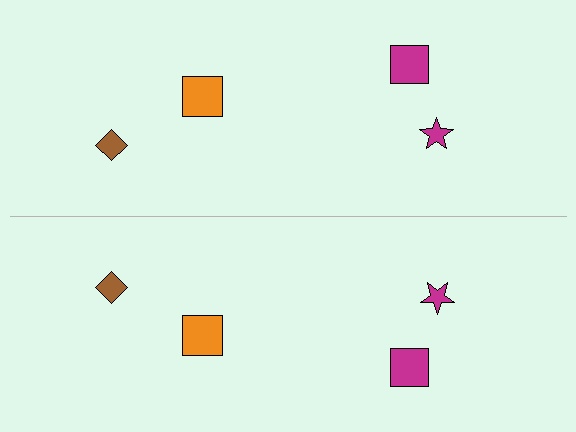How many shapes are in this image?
There are 8 shapes in this image.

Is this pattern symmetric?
Yes, this pattern has bilateral (reflection) symmetry.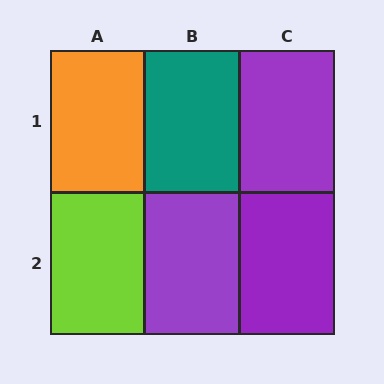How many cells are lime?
1 cell is lime.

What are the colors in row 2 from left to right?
Lime, purple, purple.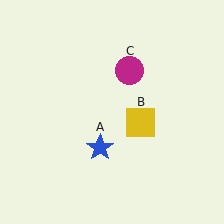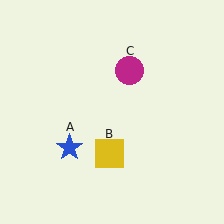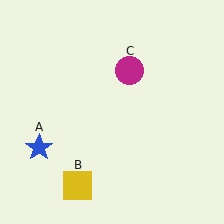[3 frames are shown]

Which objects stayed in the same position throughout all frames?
Magenta circle (object C) remained stationary.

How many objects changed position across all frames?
2 objects changed position: blue star (object A), yellow square (object B).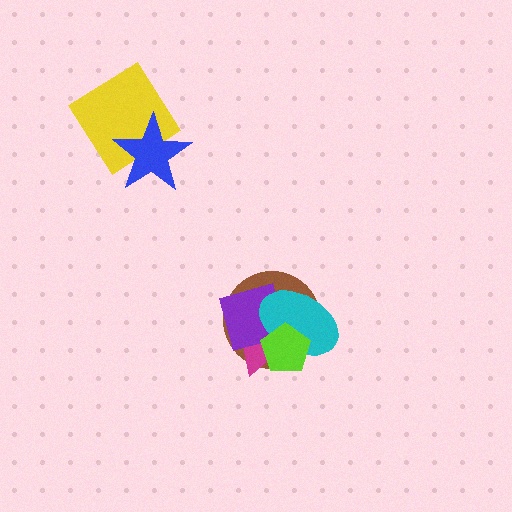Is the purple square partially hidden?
Yes, it is partially covered by another shape.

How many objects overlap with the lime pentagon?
4 objects overlap with the lime pentagon.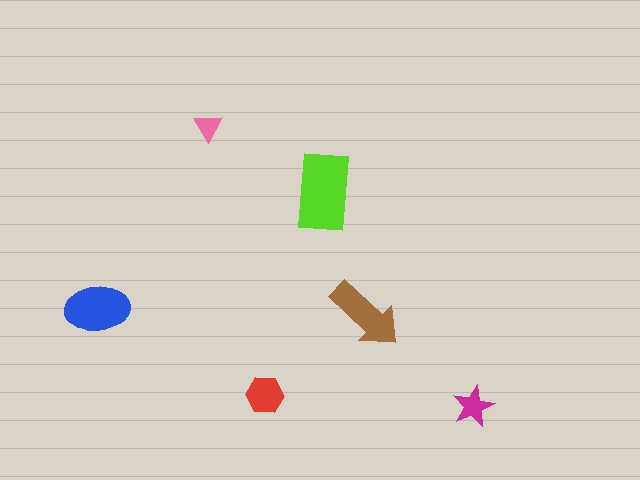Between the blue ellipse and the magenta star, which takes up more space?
The blue ellipse.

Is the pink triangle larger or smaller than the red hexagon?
Smaller.